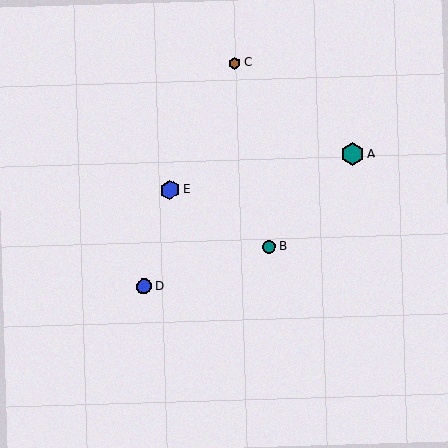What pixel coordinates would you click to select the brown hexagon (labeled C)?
Click at (235, 63) to select the brown hexagon C.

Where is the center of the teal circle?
The center of the teal circle is at (269, 247).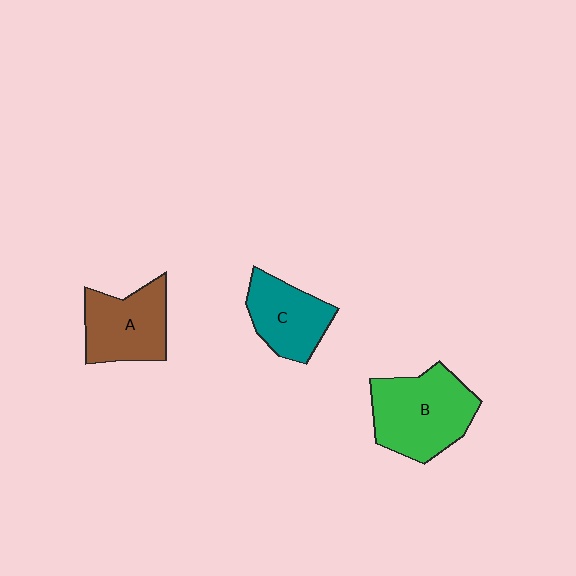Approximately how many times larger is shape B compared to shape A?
Approximately 1.3 times.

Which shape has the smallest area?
Shape C (teal).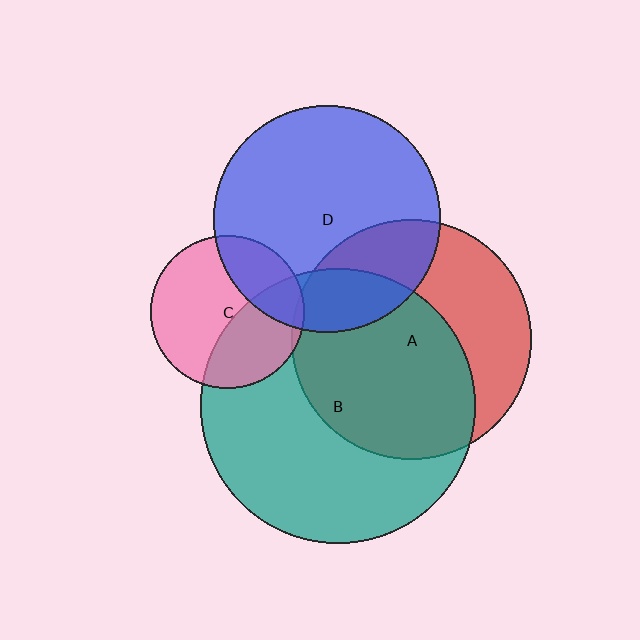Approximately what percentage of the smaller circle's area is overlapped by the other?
Approximately 60%.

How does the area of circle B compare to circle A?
Approximately 1.3 times.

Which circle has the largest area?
Circle B (teal).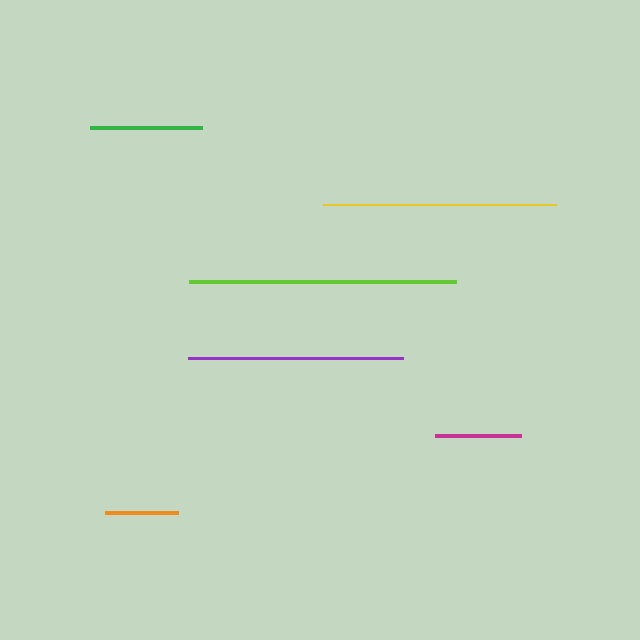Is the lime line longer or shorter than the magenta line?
The lime line is longer than the magenta line.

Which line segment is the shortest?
The orange line is the shortest at approximately 74 pixels.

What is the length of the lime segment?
The lime segment is approximately 267 pixels long.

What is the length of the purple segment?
The purple segment is approximately 215 pixels long.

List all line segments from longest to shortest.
From longest to shortest: lime, yellow, purple, green, magenta, orange.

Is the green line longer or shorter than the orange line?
The green line is longer than the orange line.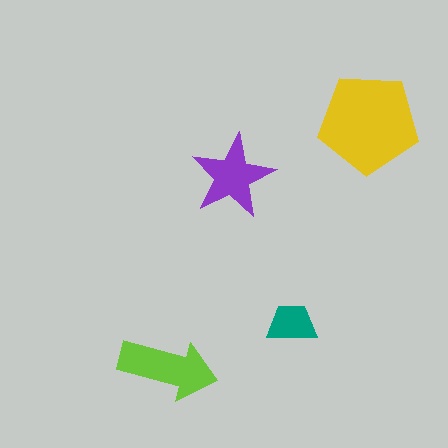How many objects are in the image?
There are 4 objects in the image.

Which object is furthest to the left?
The lime arrow is leftmost.